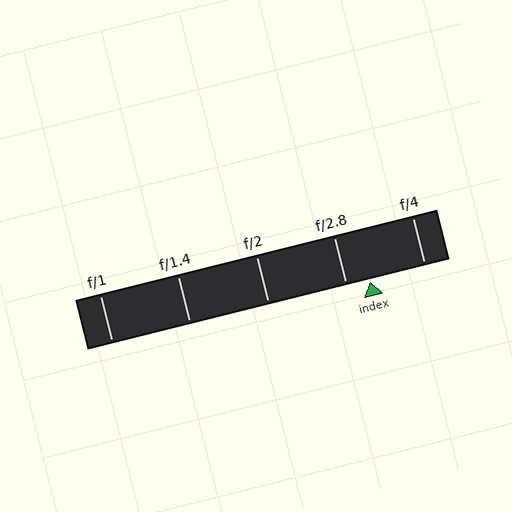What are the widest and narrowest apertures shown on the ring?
The widest aperture shown is f/1 and the narrowest is f/4.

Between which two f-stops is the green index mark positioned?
The index mark is between f/2.8 and f/4.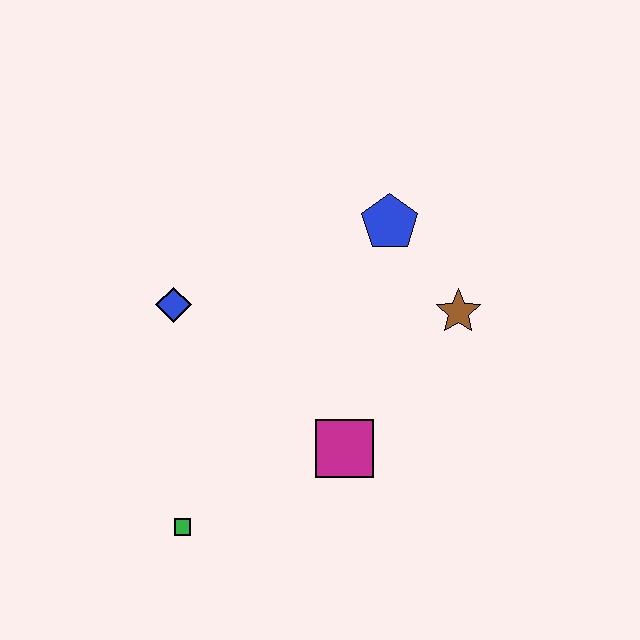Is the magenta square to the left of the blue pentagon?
Yes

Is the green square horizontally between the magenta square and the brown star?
No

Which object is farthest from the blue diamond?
The brown star is farthest from the blue diamond.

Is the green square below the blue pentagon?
Yes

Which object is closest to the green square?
The magenta square is closest to the green square.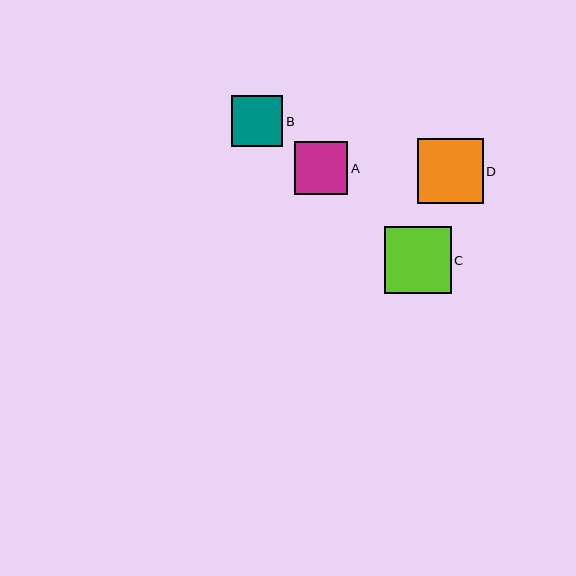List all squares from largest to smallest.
From largest to smallest: C, D, A, B.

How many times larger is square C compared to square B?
Square C is approximately 1.3 times the size of square B.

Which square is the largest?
Square C is the largest with a size of approximately 67 pixels.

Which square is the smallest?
Square B is the smallest with a size of approximately 51 pixels.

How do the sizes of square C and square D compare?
Square C and square D are approximately the same size.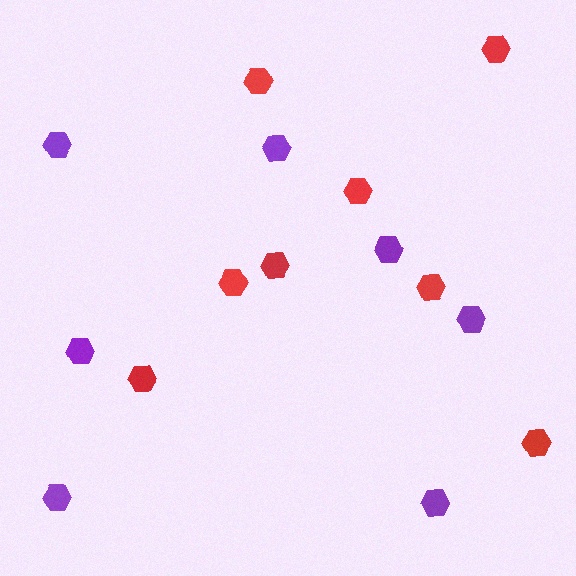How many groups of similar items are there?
There are 2 groups: one group of purple hexagons (7) and one group of red hexagons (8).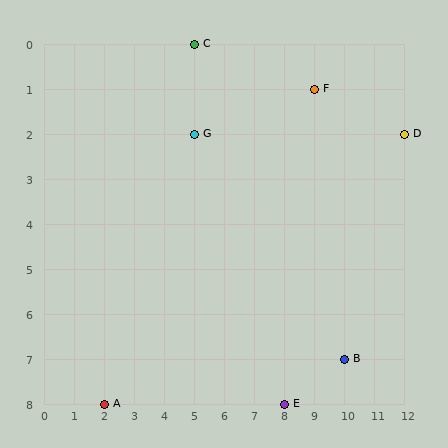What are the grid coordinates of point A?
Point A is at grid coordinates (2, 8).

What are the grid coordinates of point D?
Point D is at grid coordinates (12, 2).